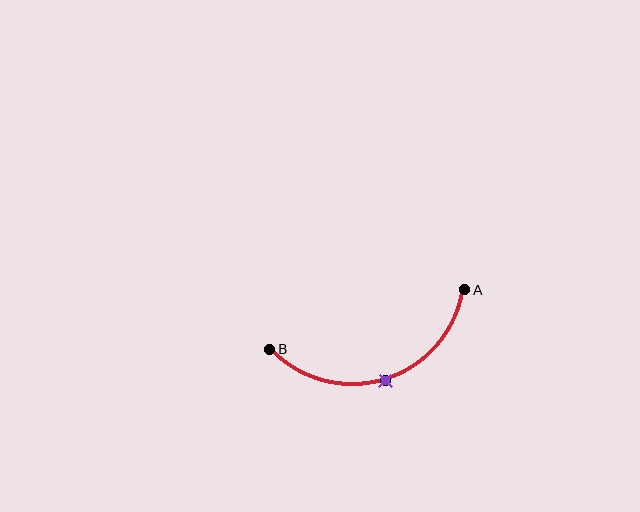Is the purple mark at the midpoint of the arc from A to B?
Yes. The purple mark lies on the arc at equal arc-length from both A and B — it is the arc midpoint.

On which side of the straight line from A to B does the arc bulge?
The arc bulges below the straight line connecting A and B.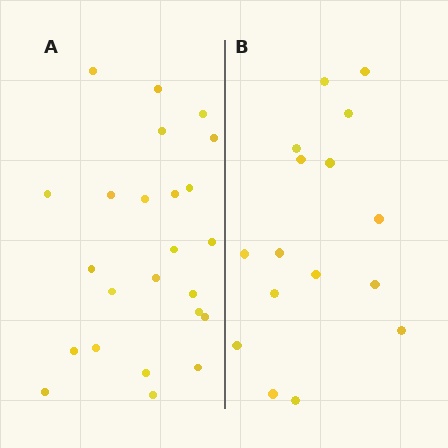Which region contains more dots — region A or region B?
Region A (the left region) has more dots.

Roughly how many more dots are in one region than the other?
Region A has roughly 8 or so more dots than region B.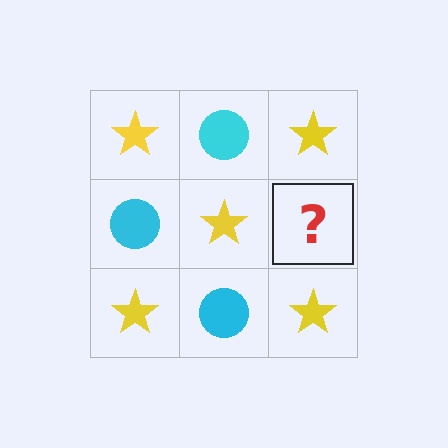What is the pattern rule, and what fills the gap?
The rule is that it alternates yellow star and cyan circle in a checkerboard pattern. The gap should be filled with a cyan circle.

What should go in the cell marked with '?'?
The missing cell should contain a cyan circle.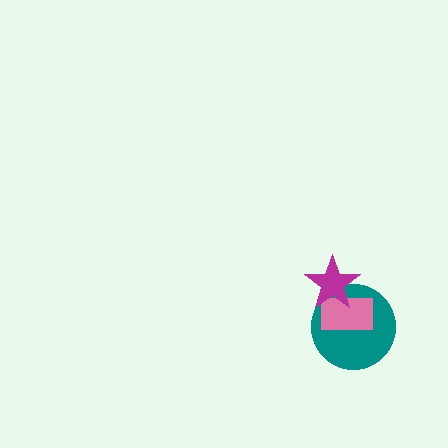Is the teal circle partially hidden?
Yes, it is partially covered by another shape.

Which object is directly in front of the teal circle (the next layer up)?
The pink rectangle is directly in front of the teal circle.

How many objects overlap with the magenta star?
2 objects overlap with the magenta star.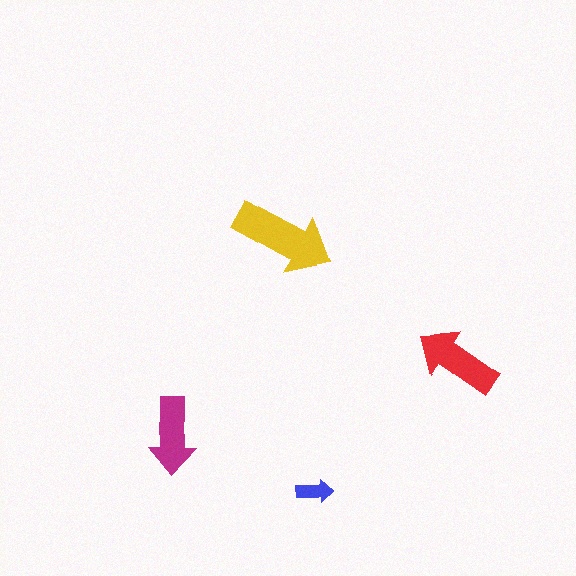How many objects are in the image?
There are 4 objects in the image.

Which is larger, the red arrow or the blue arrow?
The red one.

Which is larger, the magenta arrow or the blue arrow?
The magenta one.